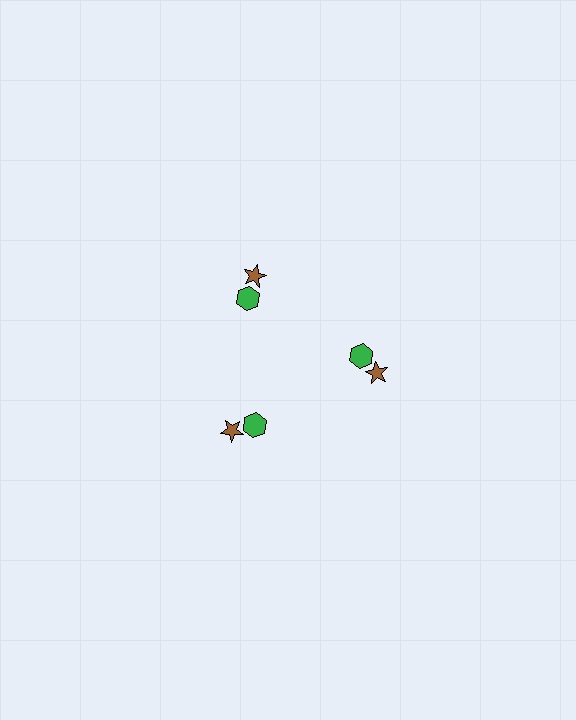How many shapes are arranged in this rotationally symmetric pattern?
There are 6 shapes, arranged in 3 groups of 2.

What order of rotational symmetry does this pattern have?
This pattern has 3-fold rotational symmetry.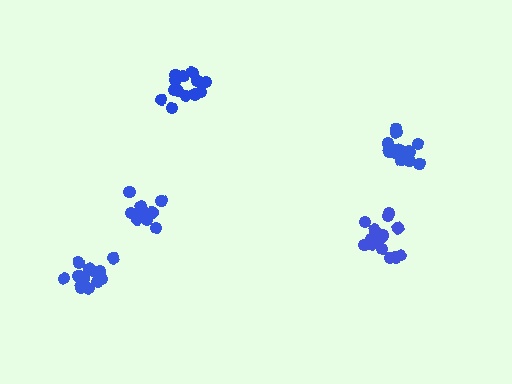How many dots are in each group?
Group 1: 12 dots, Group 2: 14 dots, Group 3: 15 dots, Group 4: 11 dots, Group 5: 16 dots (68 total).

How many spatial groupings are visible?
There are 5 spatial groupings.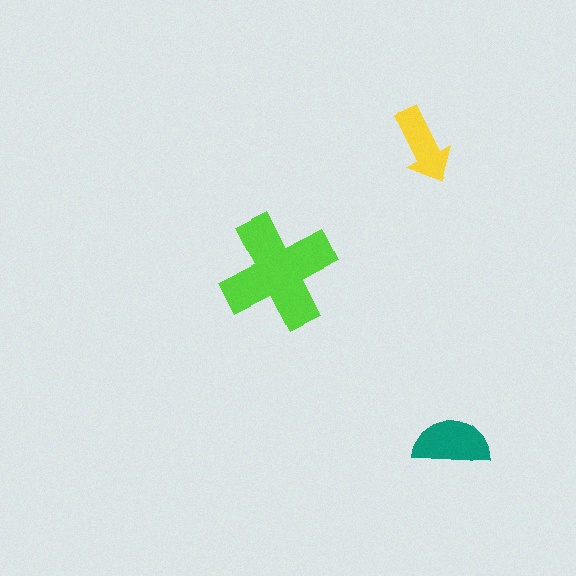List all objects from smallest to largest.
The yellow arrow, the teal semicircle, the lime cross.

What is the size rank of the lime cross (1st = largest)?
1st.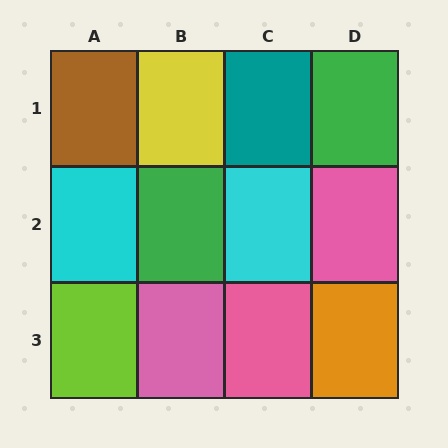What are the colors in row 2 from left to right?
Cyan, green, cyan, pink.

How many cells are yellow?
1 cell is yellow.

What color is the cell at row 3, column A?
Lime.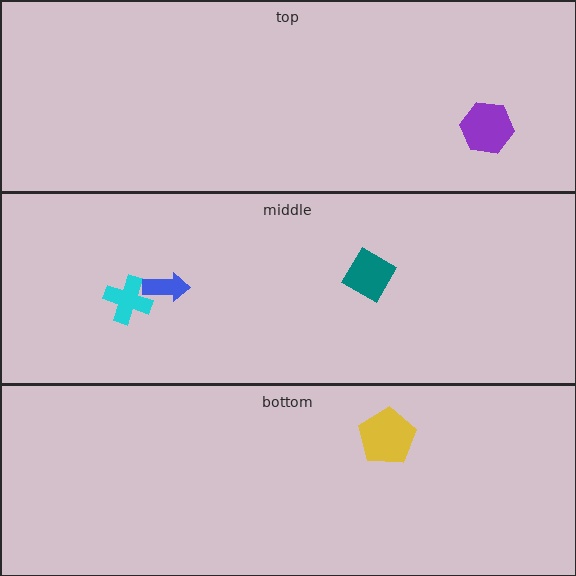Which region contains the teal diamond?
The middle region.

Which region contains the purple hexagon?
The top region.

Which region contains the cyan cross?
The middle region.